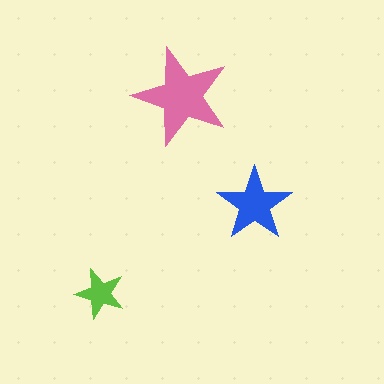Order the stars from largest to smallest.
the pink one, the blue one, the lime one.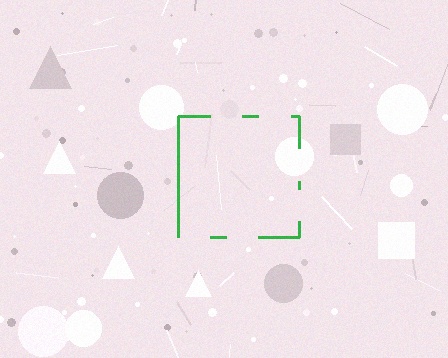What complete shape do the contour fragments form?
The contour fragments form a square.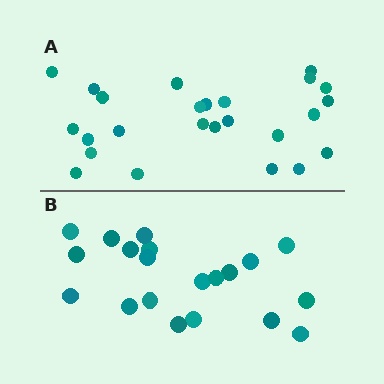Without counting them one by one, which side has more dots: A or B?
Region A (the top region) has more dots.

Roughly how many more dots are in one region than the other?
Region A has about 5 more dots than region B.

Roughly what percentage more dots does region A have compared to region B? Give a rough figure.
About 25% more.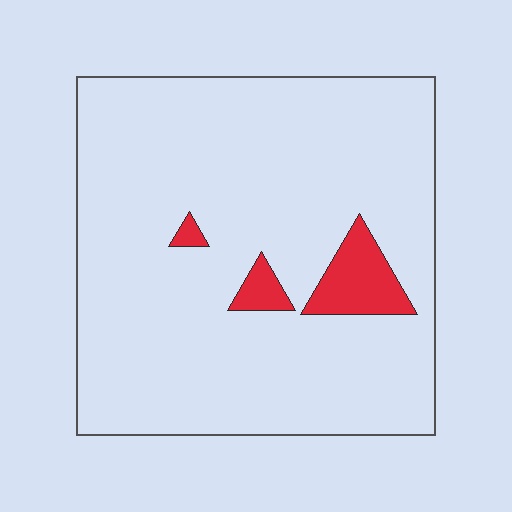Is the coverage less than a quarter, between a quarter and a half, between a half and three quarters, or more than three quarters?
Less than a quarter.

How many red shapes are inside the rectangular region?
3.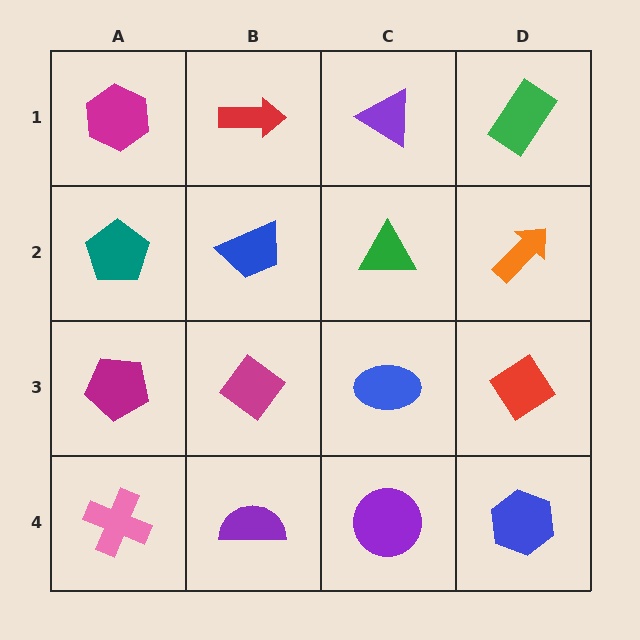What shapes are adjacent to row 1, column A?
A teal pentagon (row 2, column A), a red arrow (row 1, column B).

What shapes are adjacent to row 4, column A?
A magenta pentagon (row 3, column A), a purple semicircle (row 4, column B).